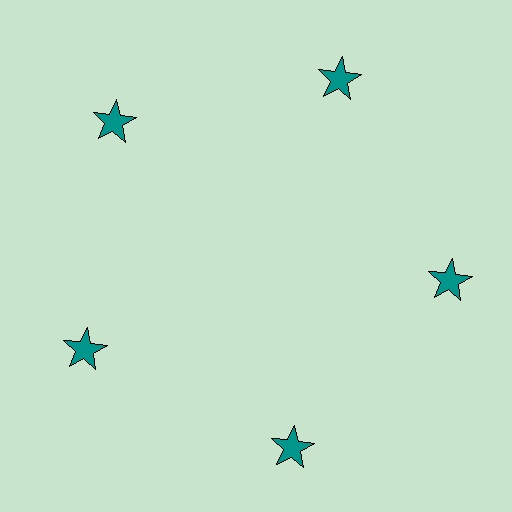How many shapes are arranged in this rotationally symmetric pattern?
There are 5 shapes, arranged in 5 groups of 1.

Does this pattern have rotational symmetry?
Yes, this pattern has 5-fold rotational symmetry. It looks the same after rotating 72 degrees around the center.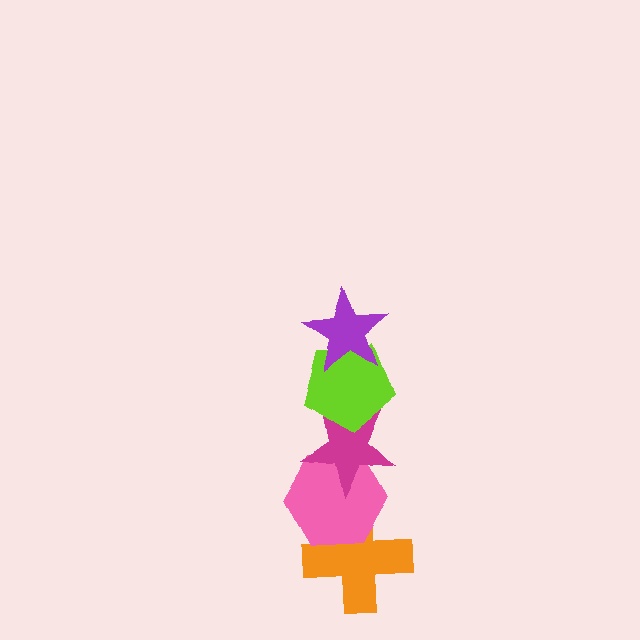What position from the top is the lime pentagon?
The lime pentagon is 2nd from the top.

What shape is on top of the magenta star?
The lime pentagon is on top of the magenta star.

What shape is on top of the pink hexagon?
The magenta star is on top of the pink hexagon.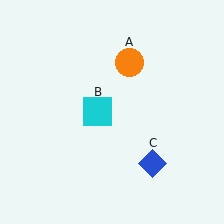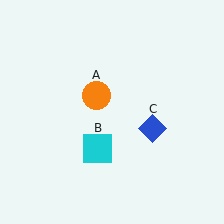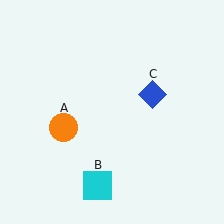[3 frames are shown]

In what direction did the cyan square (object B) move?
The cyan square (object B) moved down.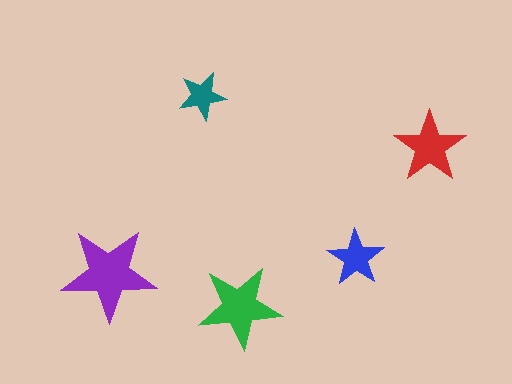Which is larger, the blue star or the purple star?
The purple one.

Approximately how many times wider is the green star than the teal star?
About 1.5 times wider.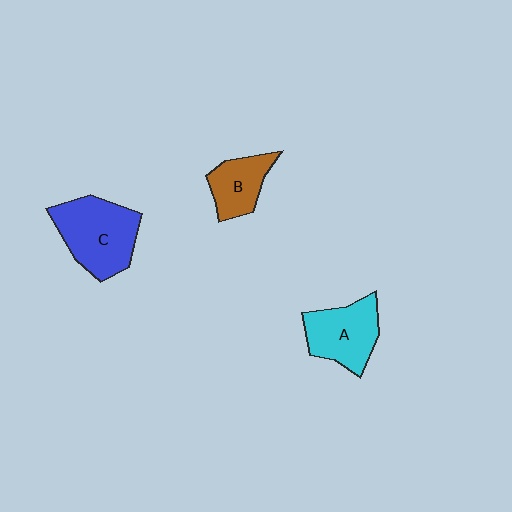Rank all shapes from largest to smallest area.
From largest to smallest: C (blue), A (cyan), B (brown).